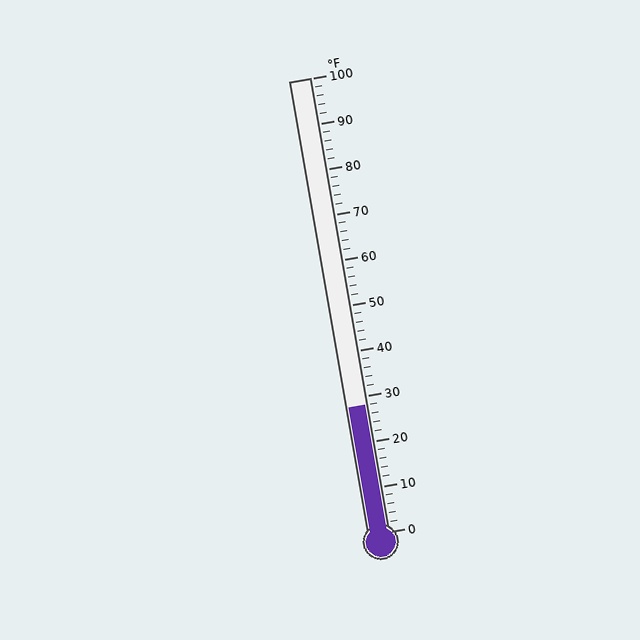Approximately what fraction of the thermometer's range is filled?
The thermometer is filled to approximately 30% of its range.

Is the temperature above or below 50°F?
The temperature is below 50°F.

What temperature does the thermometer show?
The thermometer shows approximately 28°F.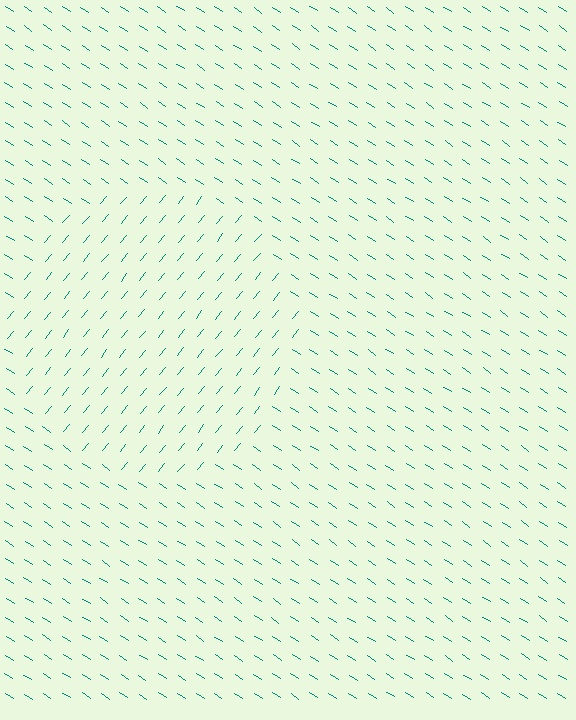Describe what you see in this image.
The image is filled with small teal line segments. A circle region in the image has lines oriented differently from the surrounding lines, creating a visible texture boundary.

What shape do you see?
I see a circle.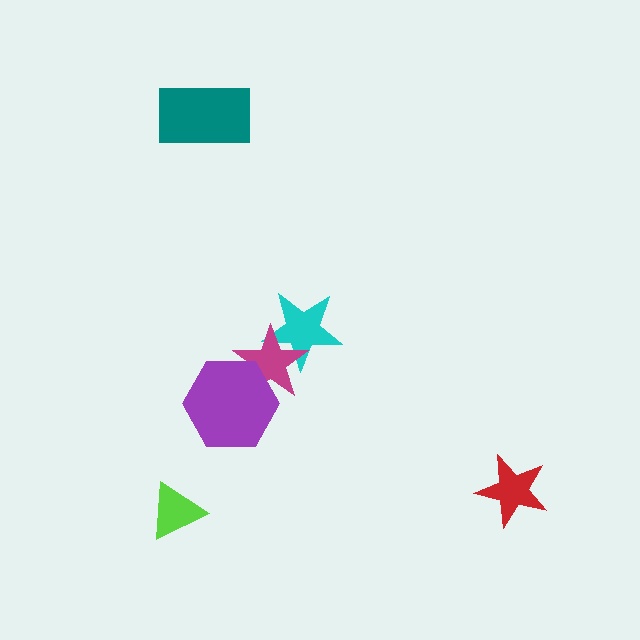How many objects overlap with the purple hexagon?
1 object overlaps with the purple hexagon.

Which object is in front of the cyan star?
The magenta star is in front of the cyan star.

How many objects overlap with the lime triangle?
0 objects overlap with the lime triangle.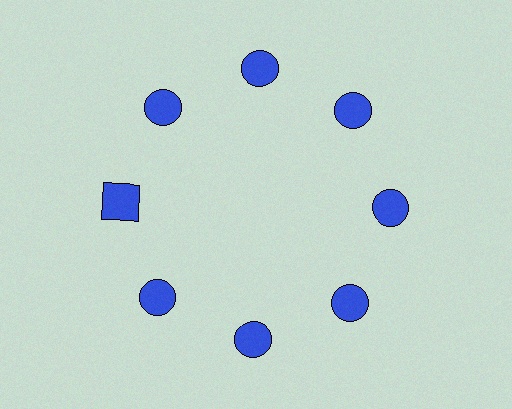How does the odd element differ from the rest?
It has a different shape: square instead of circle.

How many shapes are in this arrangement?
There are 8 shapes arranged in a ring pattern.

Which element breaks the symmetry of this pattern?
The blue square at roughly the 9 o'clock position breaks the symmetry. All other shapes are blue circles.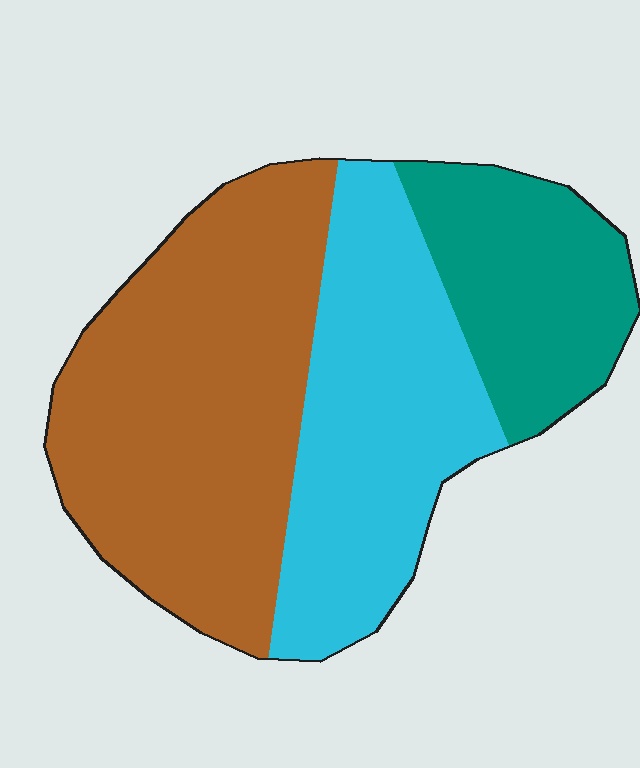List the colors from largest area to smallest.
From largest to smallest: brown, cyan, teal.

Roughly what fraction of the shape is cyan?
Cyan takes up about one third (1/3) of the shape.